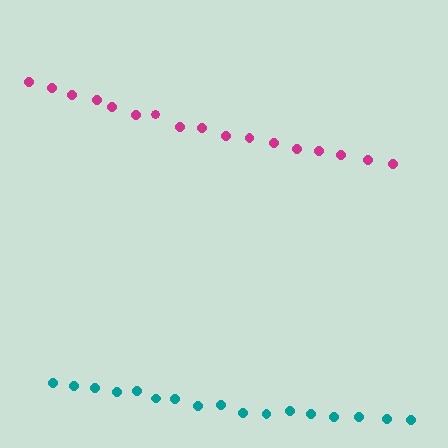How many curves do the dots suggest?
There are 2 distinct paths.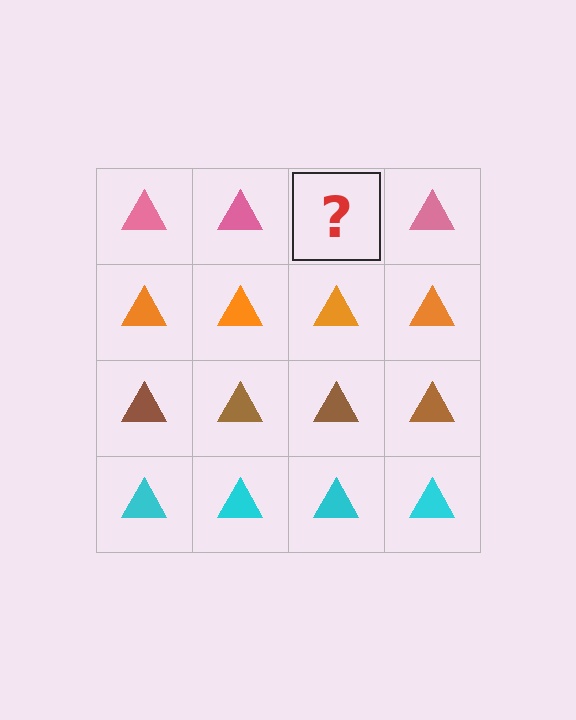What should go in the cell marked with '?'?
The missing cell should contain a pink triangle.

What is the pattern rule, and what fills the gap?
The rule is that each row has a consistent color. The gap should be filled with a pink triangle.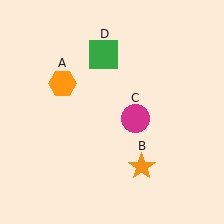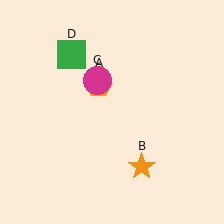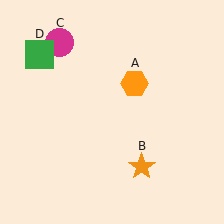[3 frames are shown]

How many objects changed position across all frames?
3 objects changed position: orange hexagon (object A), magenta circle (object C), green square (object D).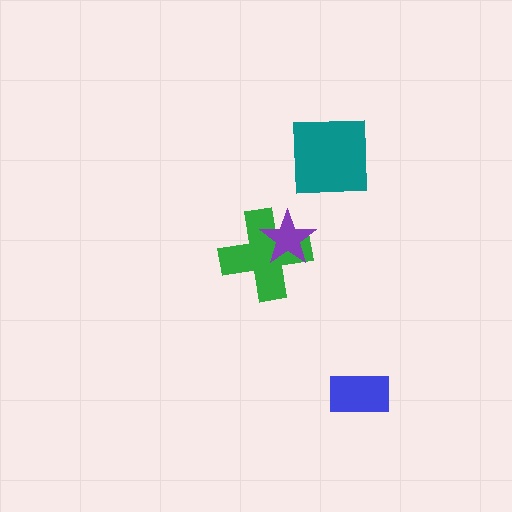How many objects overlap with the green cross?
1 object overlaps with the green cross.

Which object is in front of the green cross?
The purple star is in front of the green cross.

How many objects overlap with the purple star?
1 object overlaps with the purple star.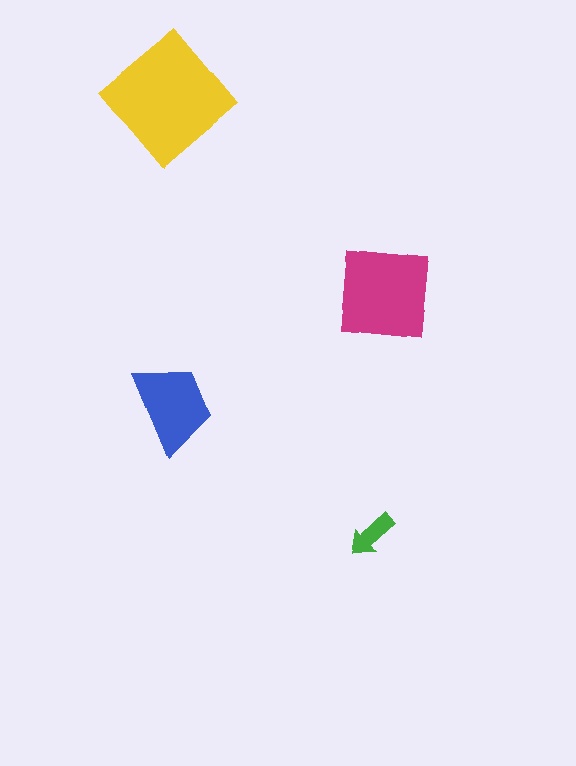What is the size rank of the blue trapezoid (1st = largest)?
3rd.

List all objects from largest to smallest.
The yellow diamond, the magenta square, the blue trapezoid, the green arrow.